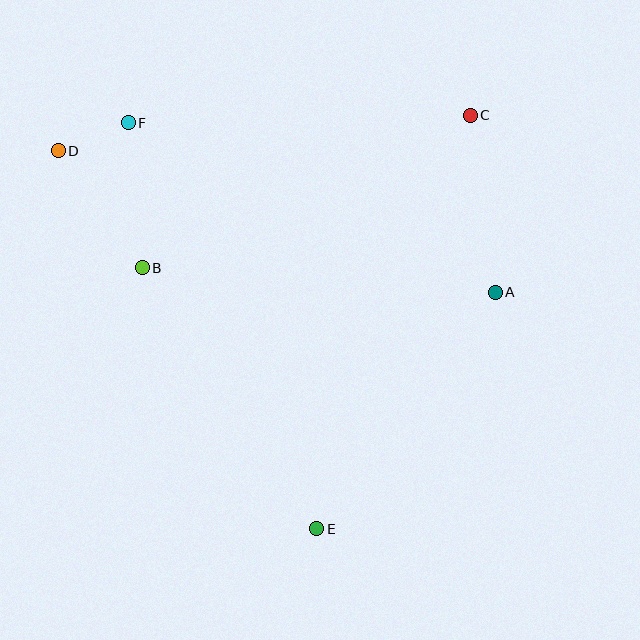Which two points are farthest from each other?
Points A and D are farthest from each other.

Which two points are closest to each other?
Points D and F are closest to each other.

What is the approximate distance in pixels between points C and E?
The distance between C and E is approximately 441 pixels.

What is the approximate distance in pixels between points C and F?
The distance between C and F is approximately 342 pixels.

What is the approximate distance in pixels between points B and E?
The distance between B and E is approximately 314 pixels.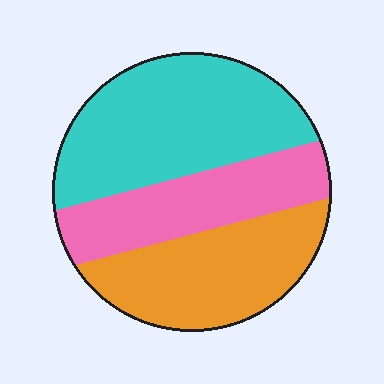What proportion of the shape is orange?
Orange takes up about one third (1/3) of the shape.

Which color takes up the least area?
Pink, at roughly 25%.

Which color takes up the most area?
Cyan, at roughly 40%.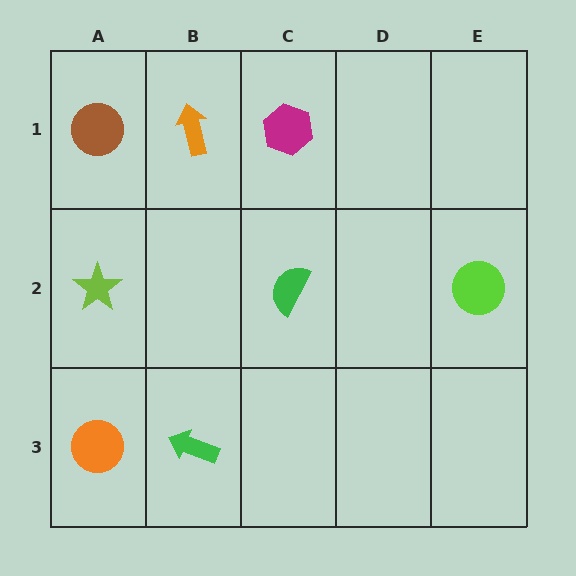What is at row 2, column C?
A green semicircle.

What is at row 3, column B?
A green arrow.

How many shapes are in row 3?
2 shapes.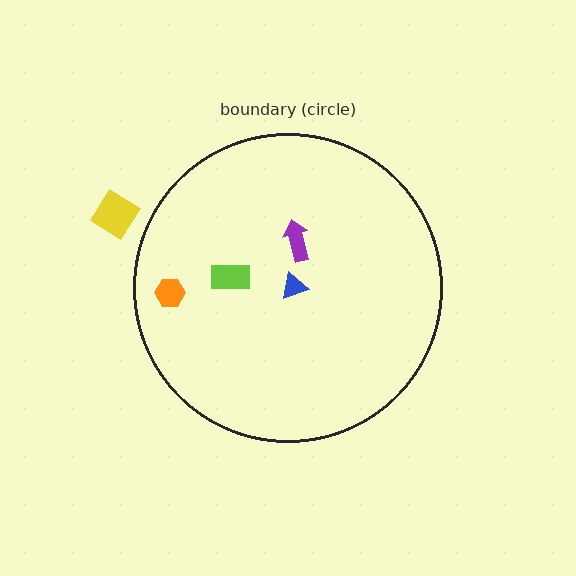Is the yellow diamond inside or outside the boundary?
Outside.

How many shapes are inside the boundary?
4 inside, 1 outside.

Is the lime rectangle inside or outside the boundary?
Inside.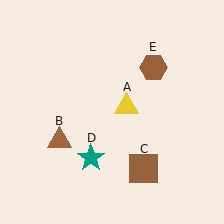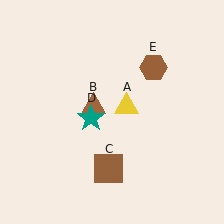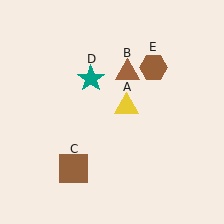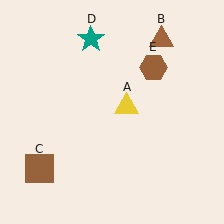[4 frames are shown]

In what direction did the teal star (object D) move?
The teal star (object D) moved up.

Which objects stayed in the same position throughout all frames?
Yellow triangle (object A) and brown hexagon (object E) remained stationary.